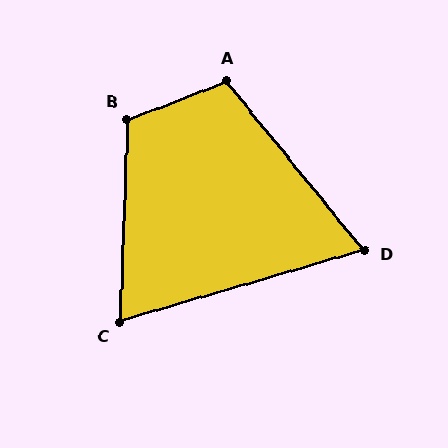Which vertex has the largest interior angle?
B, at approximately 113 degrees.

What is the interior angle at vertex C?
Approximately 72 degrees (acute).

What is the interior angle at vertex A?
Approximately 108 degrees (obtuse).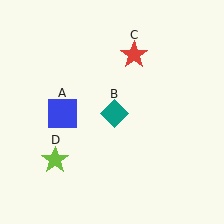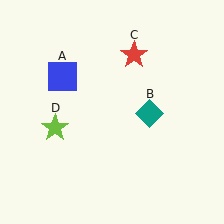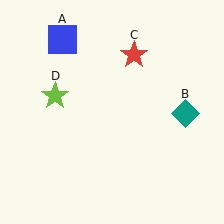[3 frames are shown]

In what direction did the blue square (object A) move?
The blue square (object A) moved up.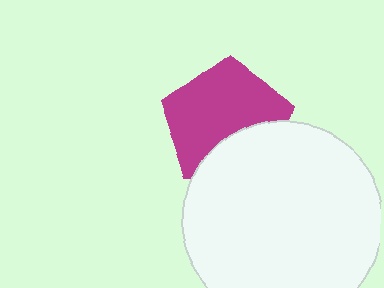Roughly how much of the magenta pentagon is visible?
Most of it is visible (roughly 68%).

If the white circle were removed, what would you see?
You would see the complete magenta pentagon.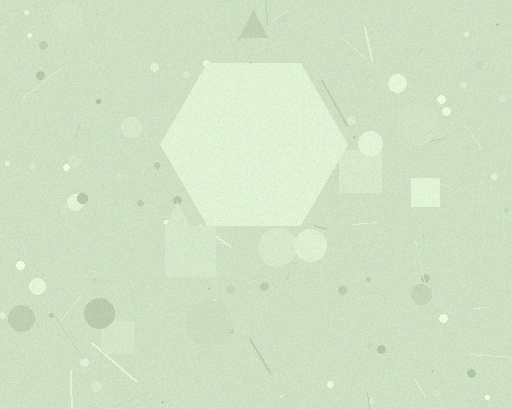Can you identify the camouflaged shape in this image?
The camouflaged shape is a hexagon.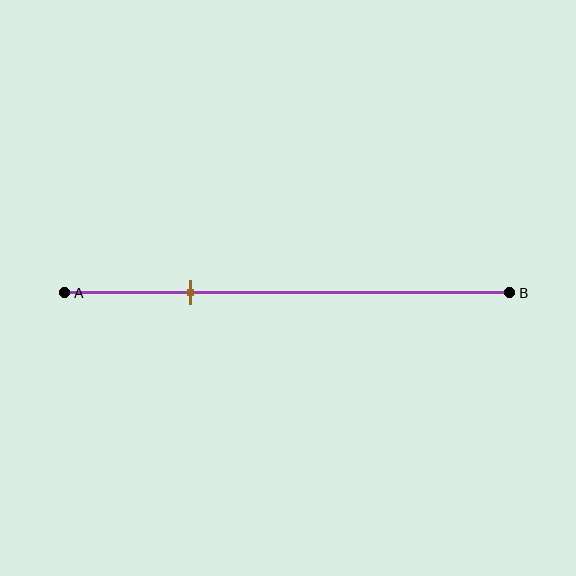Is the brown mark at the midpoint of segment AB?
No, the mark is at about 30% from A, not at the 50% midpoint.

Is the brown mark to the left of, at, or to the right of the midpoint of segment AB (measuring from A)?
The brown mark is to the left of the midpoint of segment AB.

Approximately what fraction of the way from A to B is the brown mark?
The brown mark is approximately 30% of the way from A to B.